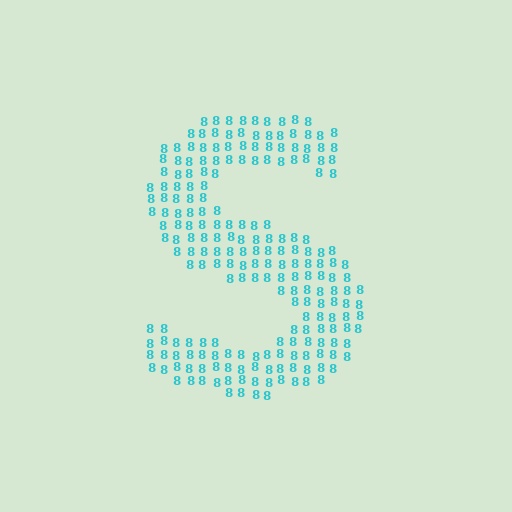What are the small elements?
The small elements are digit 8's.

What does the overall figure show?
The overall figure shows the letter S.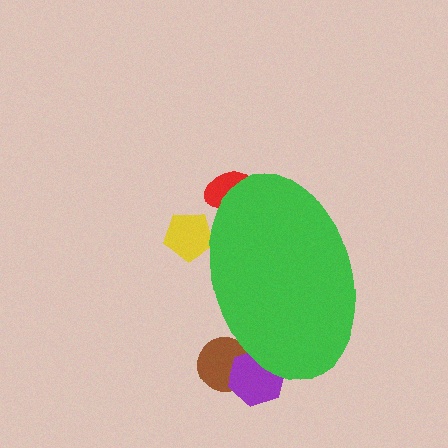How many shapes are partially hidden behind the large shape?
4 shapes are partially hidden.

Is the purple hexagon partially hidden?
Yes, the purple hexagon is partially hidden behind the green ellipse.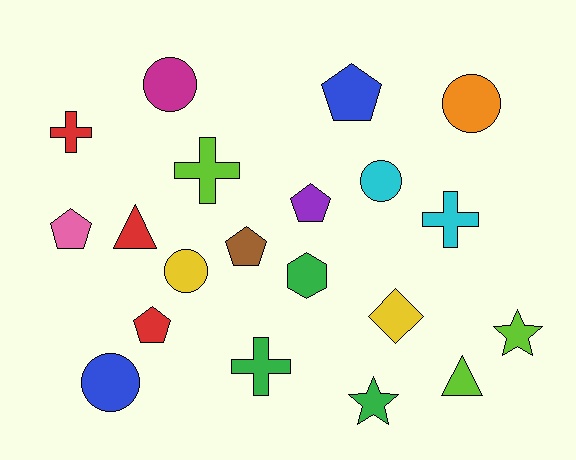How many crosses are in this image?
There are 4 crosses.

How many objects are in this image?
There are 20 objects.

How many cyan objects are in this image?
There are 2 cyan objects.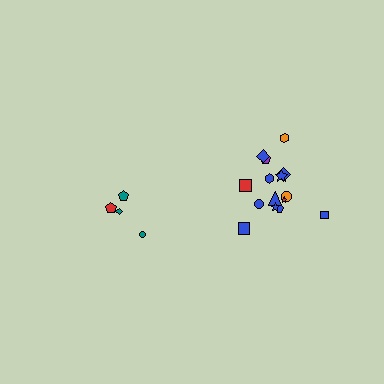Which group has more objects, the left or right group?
The right group.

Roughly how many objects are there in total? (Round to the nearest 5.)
Roughly 20 objects in total.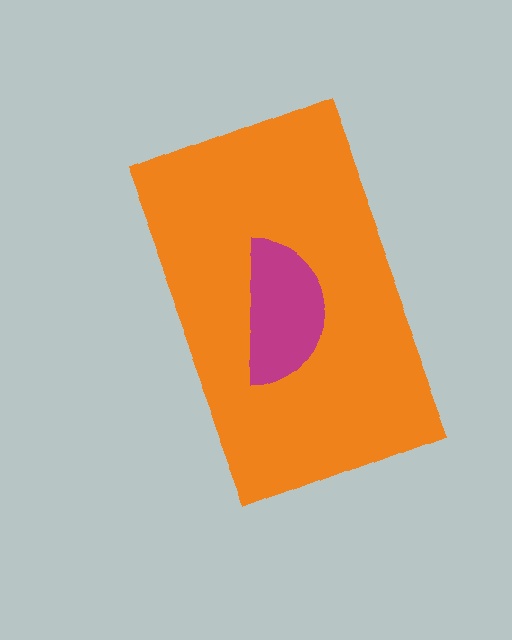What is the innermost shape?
The magenta semicircle.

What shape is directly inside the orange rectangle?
The magenta semicircle.